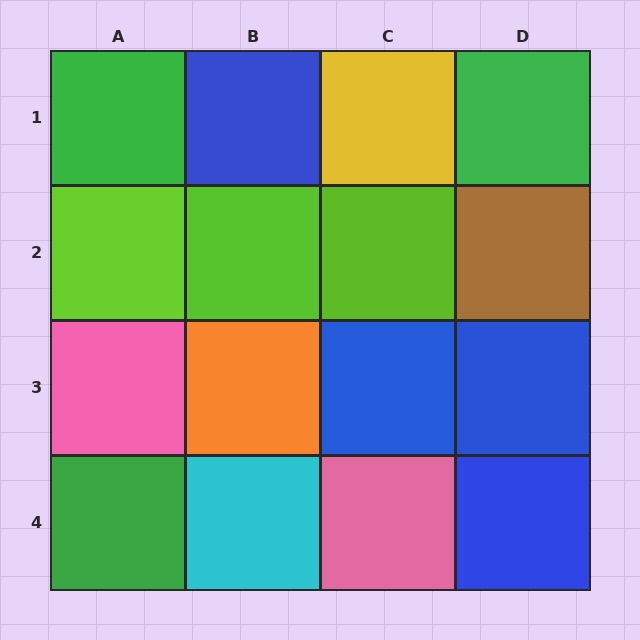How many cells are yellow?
1 cell is yellow.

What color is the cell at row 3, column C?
Blue.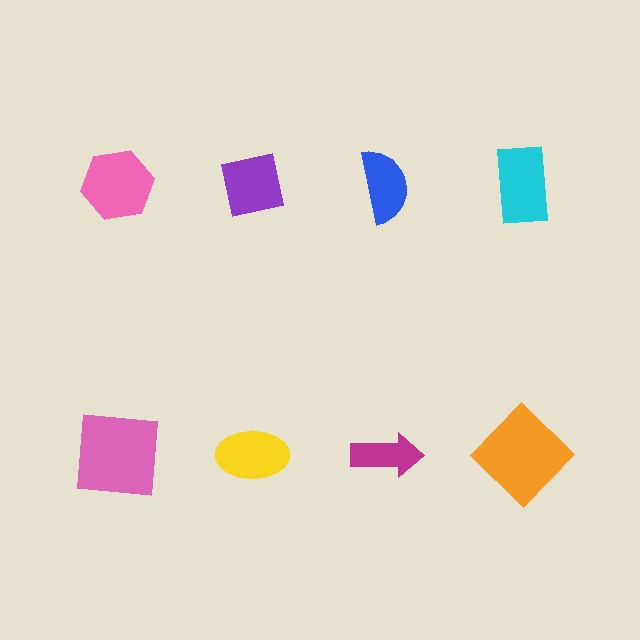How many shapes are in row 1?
4 shapes.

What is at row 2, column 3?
A magenta arrow.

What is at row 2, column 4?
An orange diamond.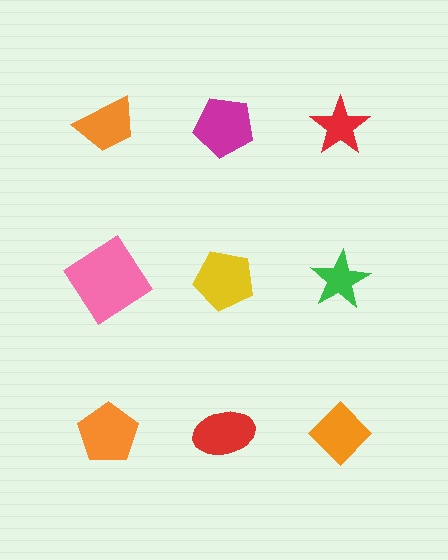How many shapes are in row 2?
3 shapes.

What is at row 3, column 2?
A red ellipse.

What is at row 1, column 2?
A magenta pentagon.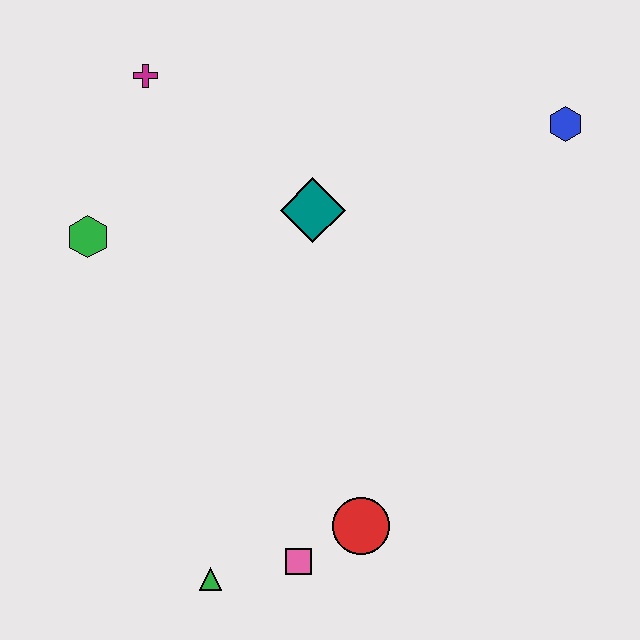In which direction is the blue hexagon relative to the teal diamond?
The blue hexagon is to the right of the teal diamond.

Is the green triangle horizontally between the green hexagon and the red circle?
Yes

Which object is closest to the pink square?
The red circle is closest to the pink square.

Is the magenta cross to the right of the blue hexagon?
No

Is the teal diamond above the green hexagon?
Yes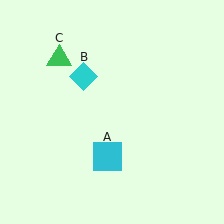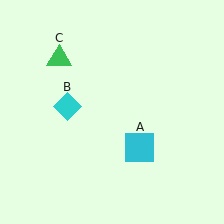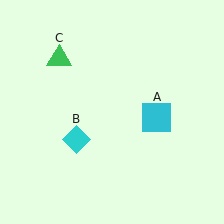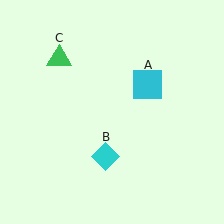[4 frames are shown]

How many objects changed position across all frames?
2 objects changed position: cyan square (object A), cyan diamond (object B).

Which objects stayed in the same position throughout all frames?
Green triangle (object C) remained stationary.